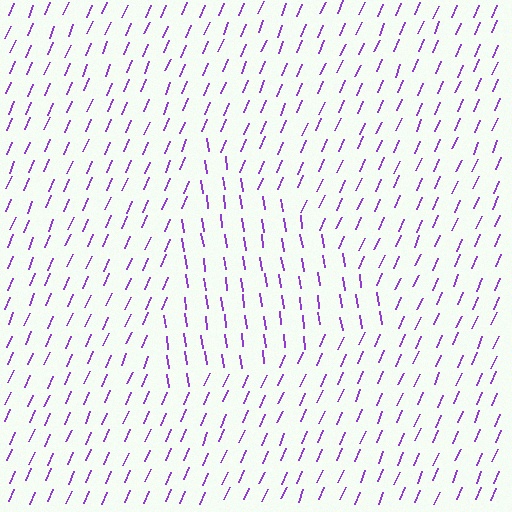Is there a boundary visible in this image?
Yes, there is a texture boundary formed by a change in line orientation.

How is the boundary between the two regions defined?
The boundary is defined purely by a change in line orientation (approximately 31 degrees difference). All lines are the same color and thickness.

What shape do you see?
I see a triangle.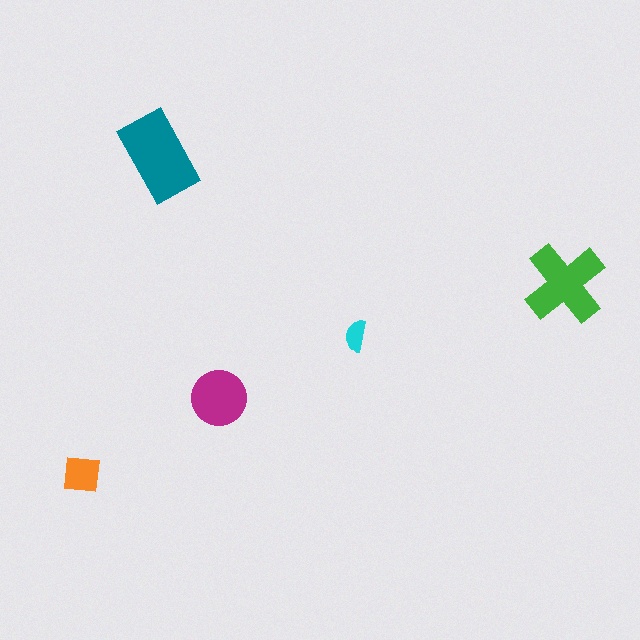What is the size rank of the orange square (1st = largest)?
4th.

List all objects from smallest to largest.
The cyan semicircle, the orange square, the magenta circle, the green cross, the teal rectangle.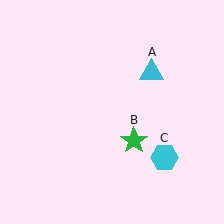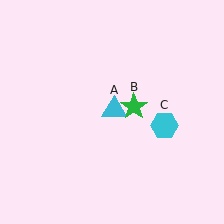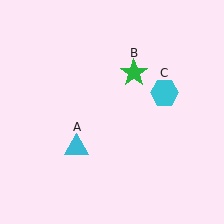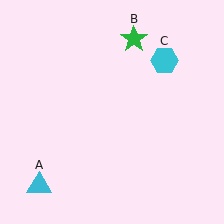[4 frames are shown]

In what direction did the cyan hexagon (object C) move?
The cyan hexagon (object C) moved up.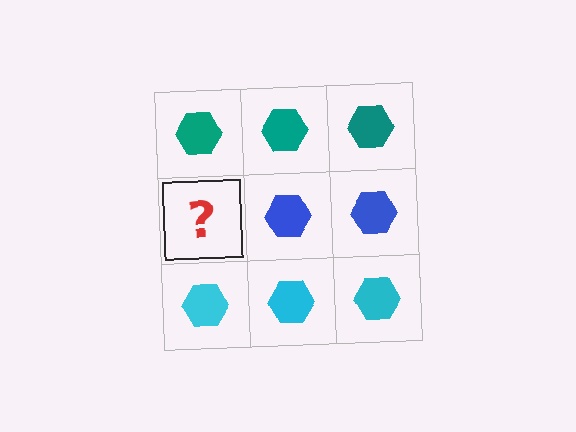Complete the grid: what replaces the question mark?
The question mark should be replaced with a blue hexagon.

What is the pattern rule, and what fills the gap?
The rule is that each row has a consistent color. The gap should be filled with a blue hexagon.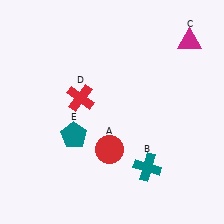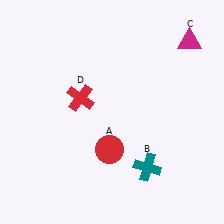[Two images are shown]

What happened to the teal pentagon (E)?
The teal pentagon (E) was removed in Image 2. It was in the bottom-left area of Image 1.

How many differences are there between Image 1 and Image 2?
There is 1 difference between the two images.